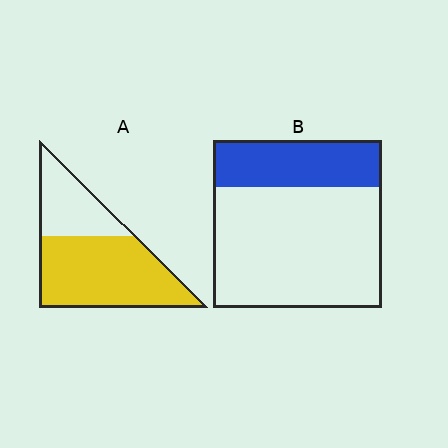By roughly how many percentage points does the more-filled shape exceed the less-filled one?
By roughly 40 percentage points (A over B).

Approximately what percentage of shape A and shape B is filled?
A is approximately 65% and B is approximately 30%.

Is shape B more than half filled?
No.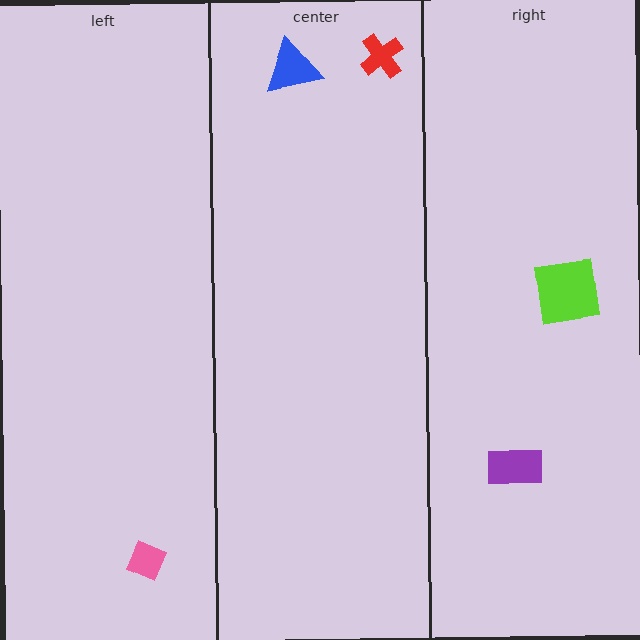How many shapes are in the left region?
1.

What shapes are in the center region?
The red cross, the blue triangle.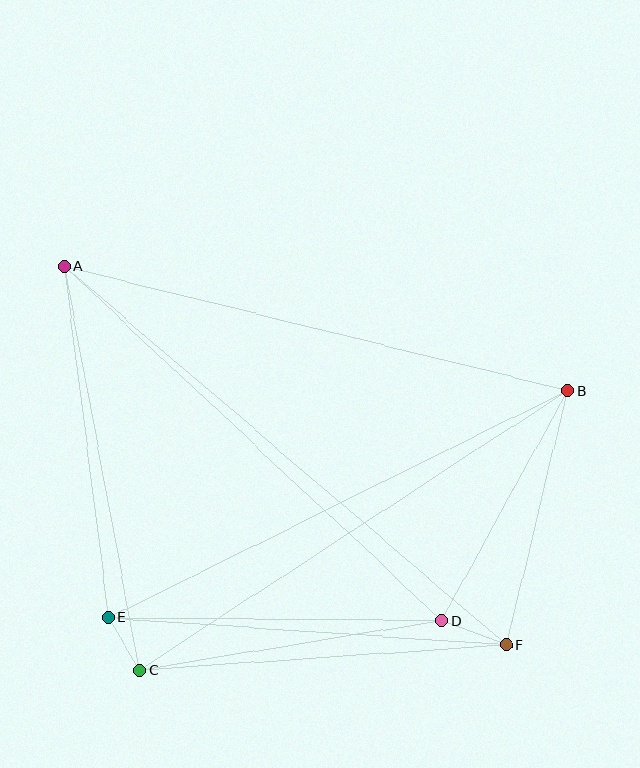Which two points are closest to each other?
Points C and E are closest to each other.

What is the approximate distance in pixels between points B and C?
The distance between B and C is approximately 511 pixels.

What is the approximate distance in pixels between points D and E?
The distance between D and E is approximately 334 pixels.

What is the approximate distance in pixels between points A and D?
The distance between A and D is approximately 518 pixels.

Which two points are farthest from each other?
Points A and F are farthest from each other.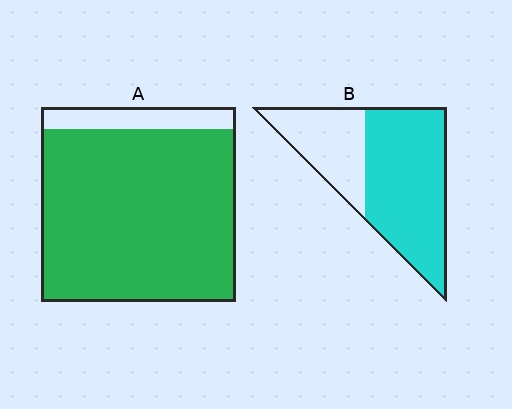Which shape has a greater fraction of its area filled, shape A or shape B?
Shape A.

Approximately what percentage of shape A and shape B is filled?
A is approximately 90% and B is approximately 65%.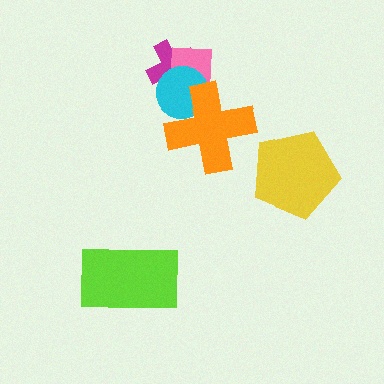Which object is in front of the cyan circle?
The orange cross is in front of the cyan circle.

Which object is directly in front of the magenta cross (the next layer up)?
The pink square is directly in front of the magenta cross.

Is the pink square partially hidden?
Yes, it is partially covered by another shape.